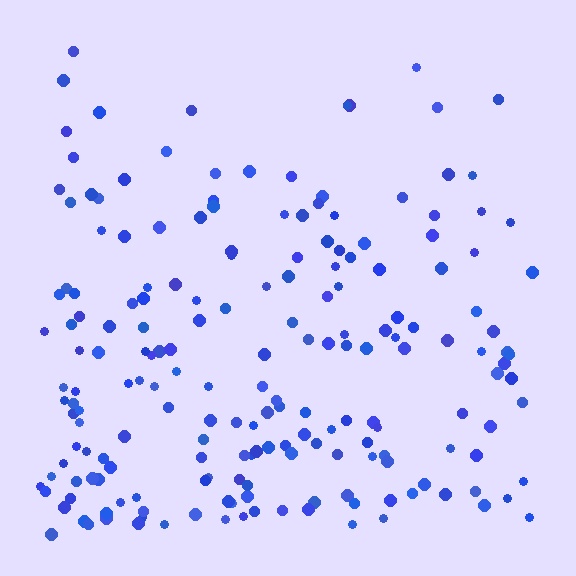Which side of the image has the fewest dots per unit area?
The top.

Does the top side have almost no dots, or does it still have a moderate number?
Still a moderate number, just noticeably fewer than the bottom.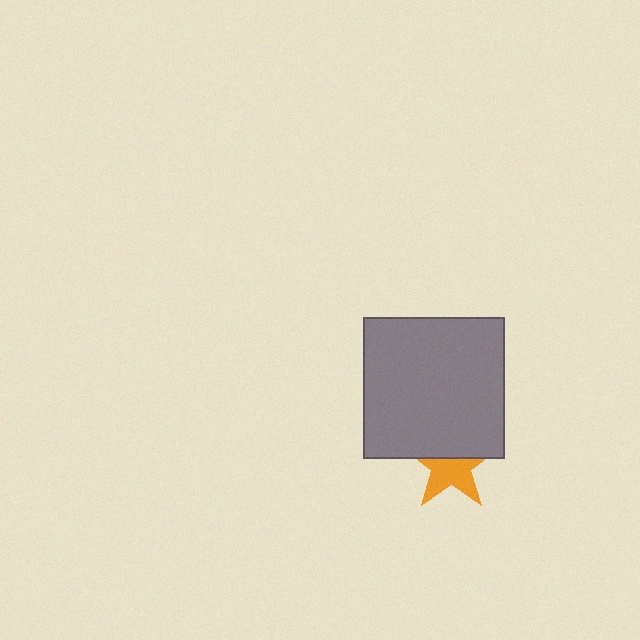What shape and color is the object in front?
The object in front is a gray square.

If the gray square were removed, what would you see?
You would see the complete orange star.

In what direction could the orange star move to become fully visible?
The orange star could move down. That would shift it out from behind the gray square entirely.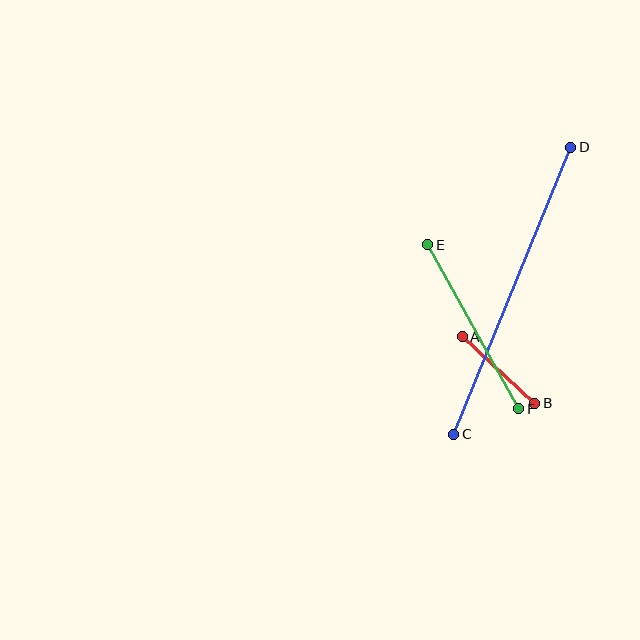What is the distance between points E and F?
The distance is approximately 187 pixels.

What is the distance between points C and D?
The distance is approximately 310 pixels.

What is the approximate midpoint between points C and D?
The midpoint is at approximately (512, 291) pixels.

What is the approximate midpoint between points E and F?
The midpoint is at approximately (473, 327) pixels.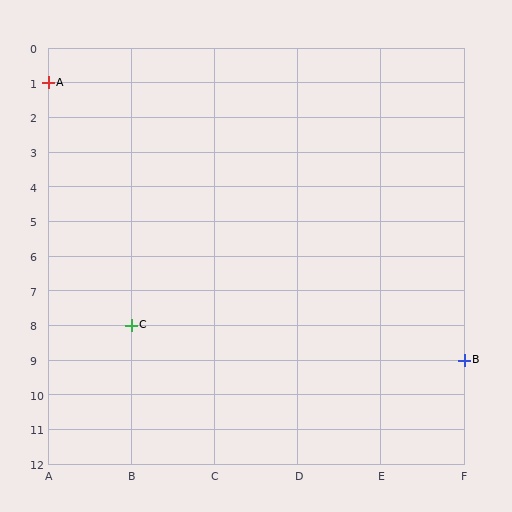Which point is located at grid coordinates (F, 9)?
Point B is at (F, 9).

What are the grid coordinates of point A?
Point A is at grid coordinates (A, 1).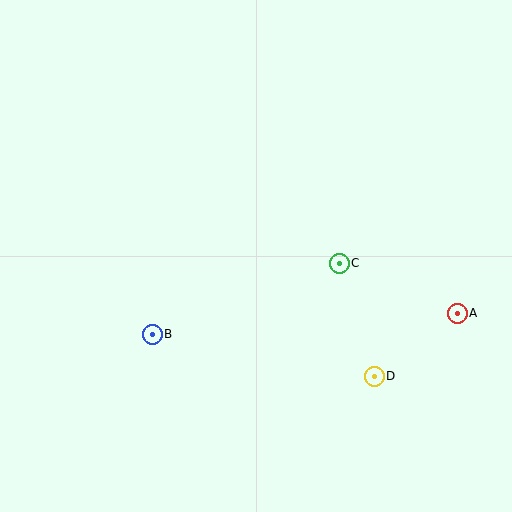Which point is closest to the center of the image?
Point C at (339, 264) is closest to the center.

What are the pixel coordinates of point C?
Point C is at (339, 264).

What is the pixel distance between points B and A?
The distance between B and A is 306 pixels.